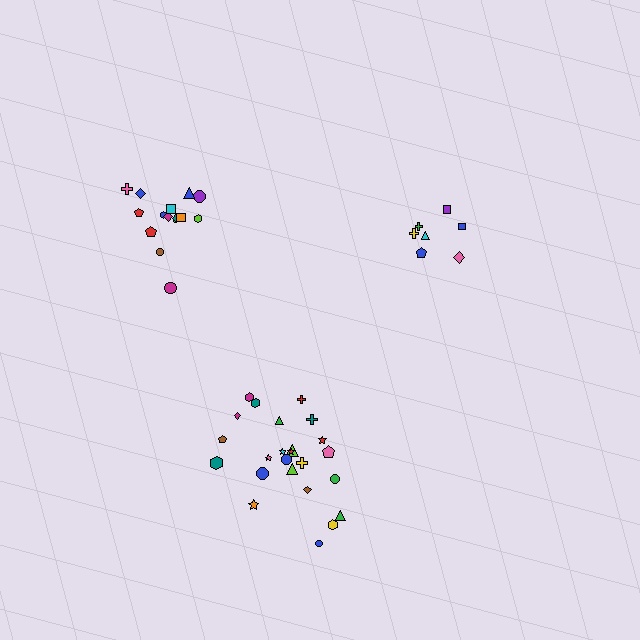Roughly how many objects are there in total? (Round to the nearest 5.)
Roughly 45 objects in total.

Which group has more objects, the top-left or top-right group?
The top-left group.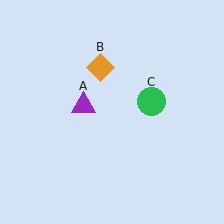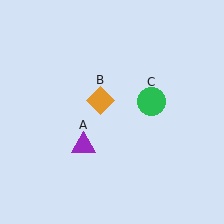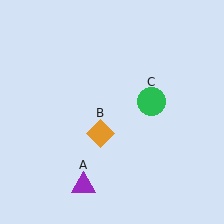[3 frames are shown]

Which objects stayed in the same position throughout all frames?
Green circle (object C) remained stationary.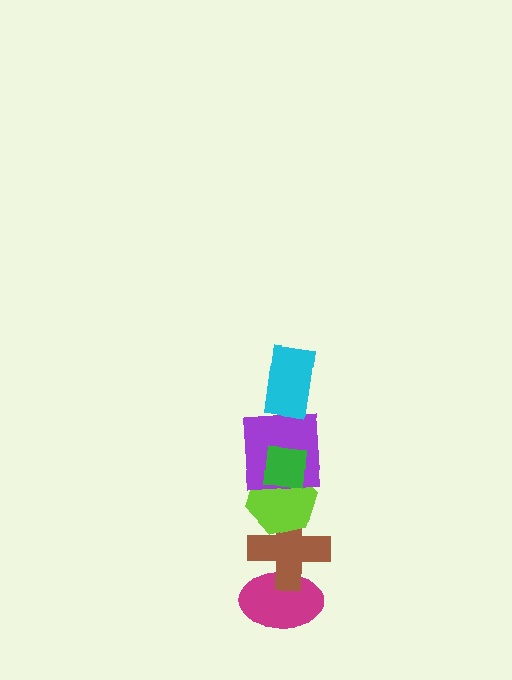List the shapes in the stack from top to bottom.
From top to bottom: the cyan rectangle, the green square, the purple square, the lime hexagon, the brown cross, the magenta ellipse.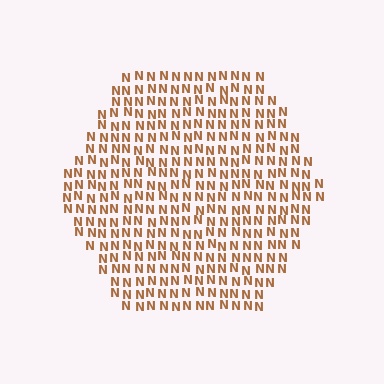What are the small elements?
The small elements are letter N's.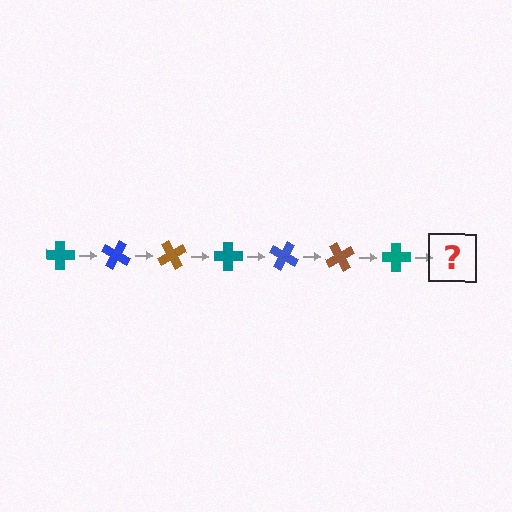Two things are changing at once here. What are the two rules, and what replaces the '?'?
The two rules are that it rotates 30 degrees each step and the color cycles through teal, blue, and brown. The '?' should be a blue cross, rotated 210 degrees from the start.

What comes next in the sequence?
The next element should be a blue cross, rotated 210 degrees from the start.